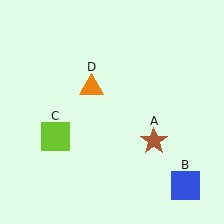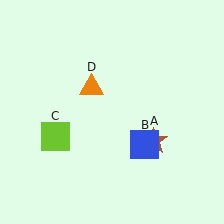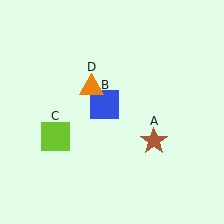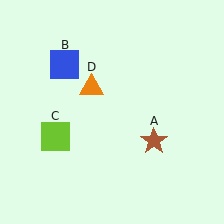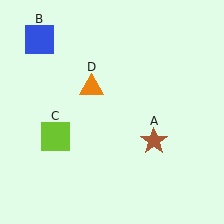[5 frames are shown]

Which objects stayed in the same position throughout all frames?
Brown star (object A) and lime square (object C) and orange triangle (object D) remained stationary.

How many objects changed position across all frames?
1 object changed position: blue square (object B).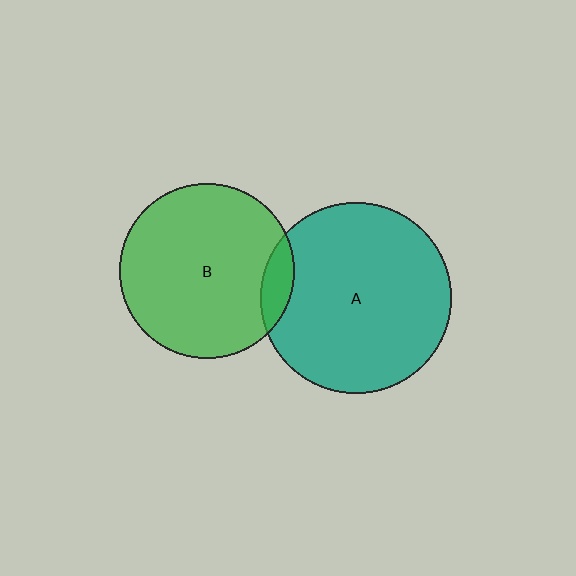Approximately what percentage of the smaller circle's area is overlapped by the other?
Approximately 10%.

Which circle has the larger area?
Circle A (teal).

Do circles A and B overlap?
Yes.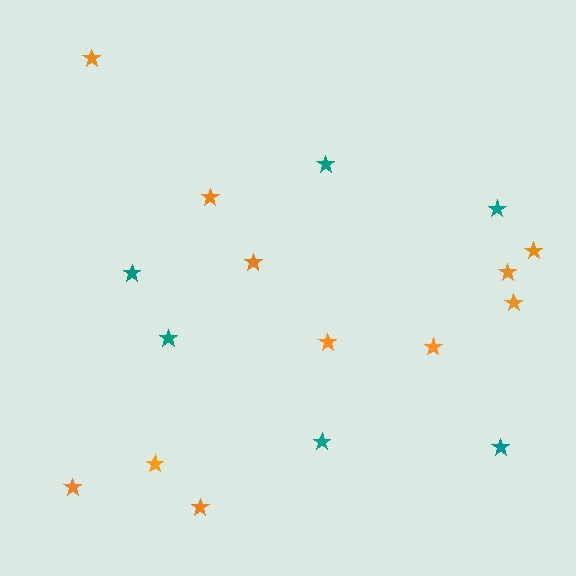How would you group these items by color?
There are 2 groups: one group of orange stars (11) and one group of teal stars (6).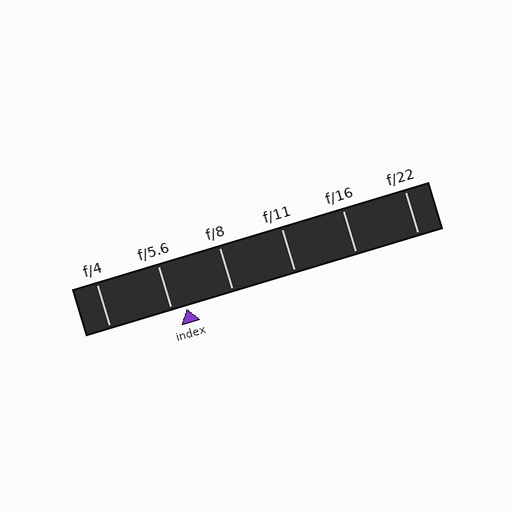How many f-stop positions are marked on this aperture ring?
There are 6 f-stop positions marked.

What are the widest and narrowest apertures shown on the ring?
The widest aperture shown is f/4 and the narrowest is f/22.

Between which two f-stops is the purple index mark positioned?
The index mark is between f/5.6 and f/8.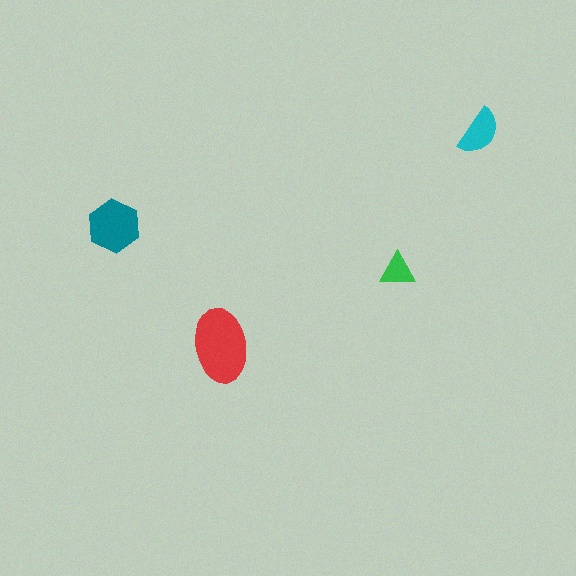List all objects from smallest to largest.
The green triangle, the cyan semicircle, the teal hexagon, the red ellipse.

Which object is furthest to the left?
The teal hexagon is leftmost.